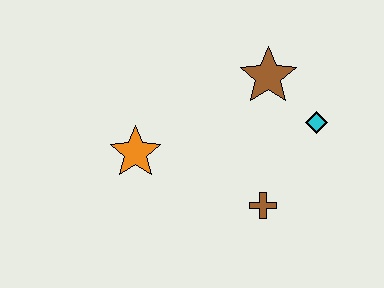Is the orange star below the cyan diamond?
Yes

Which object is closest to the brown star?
The cyan diamond is closest to the brown star.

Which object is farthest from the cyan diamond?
The orange star is farthest from the cyan diamond.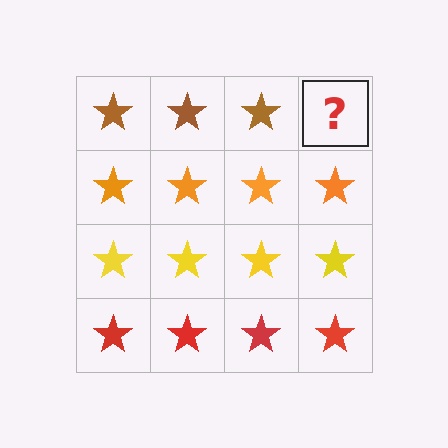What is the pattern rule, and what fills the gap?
The rule is that each row has a consistent color. The gap should be filled with a brown star.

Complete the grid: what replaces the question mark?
The question mark should be replaced with a brown star.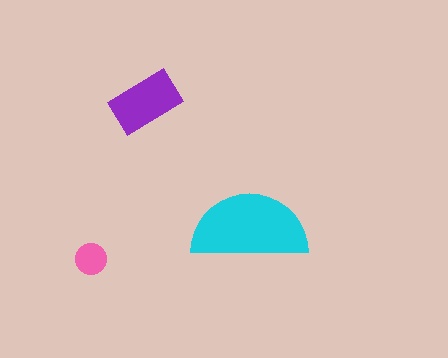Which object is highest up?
The purple rectangle is topmost.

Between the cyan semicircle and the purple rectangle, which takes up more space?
The cyan semicircle.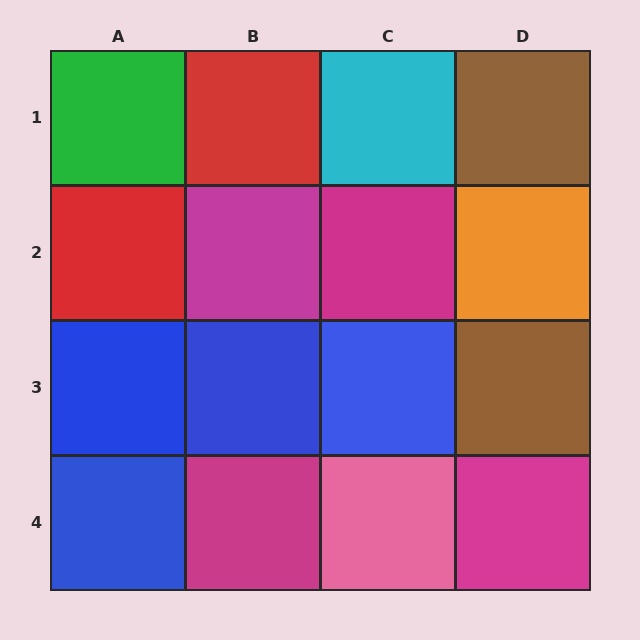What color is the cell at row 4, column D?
Magenta.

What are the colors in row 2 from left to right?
Red, magenta, magenta, orange.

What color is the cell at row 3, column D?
Brown.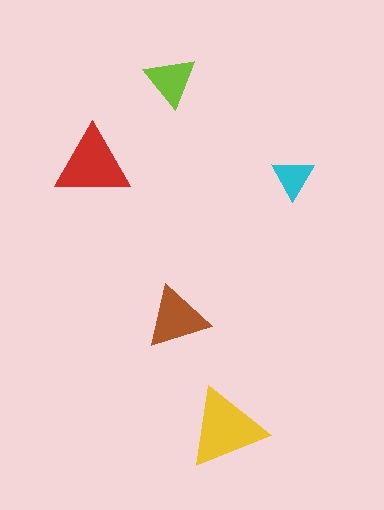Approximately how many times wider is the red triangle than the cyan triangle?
About 2 times wider.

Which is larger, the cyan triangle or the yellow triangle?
The yellow one.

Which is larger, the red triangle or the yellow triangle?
The yellow one.